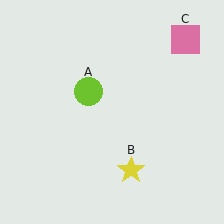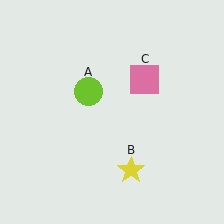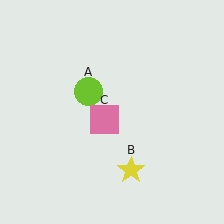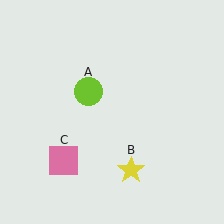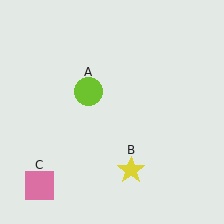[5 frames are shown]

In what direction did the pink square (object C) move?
The pink square (object C) moved down and to the left.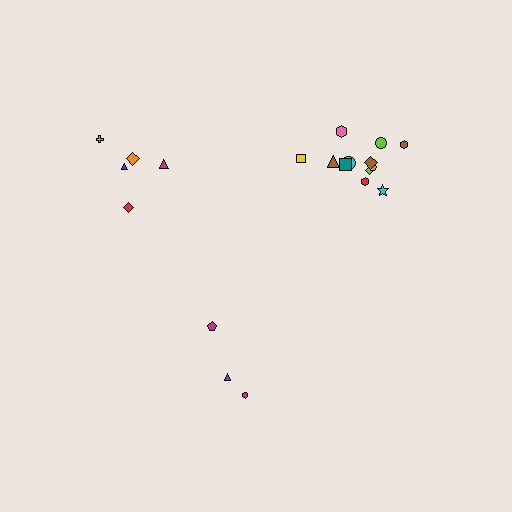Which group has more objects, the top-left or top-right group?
The top-right group.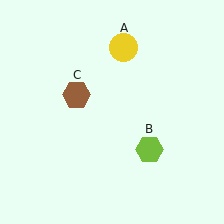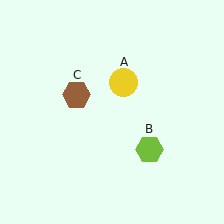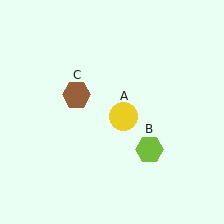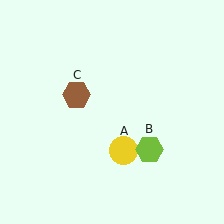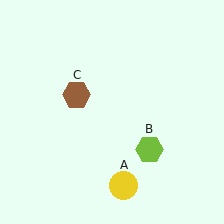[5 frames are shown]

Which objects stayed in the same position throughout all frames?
Lime hexagon (object B) and brown hexagon (object C) remained stationary.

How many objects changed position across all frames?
1 object changed position: yellow circle (object A).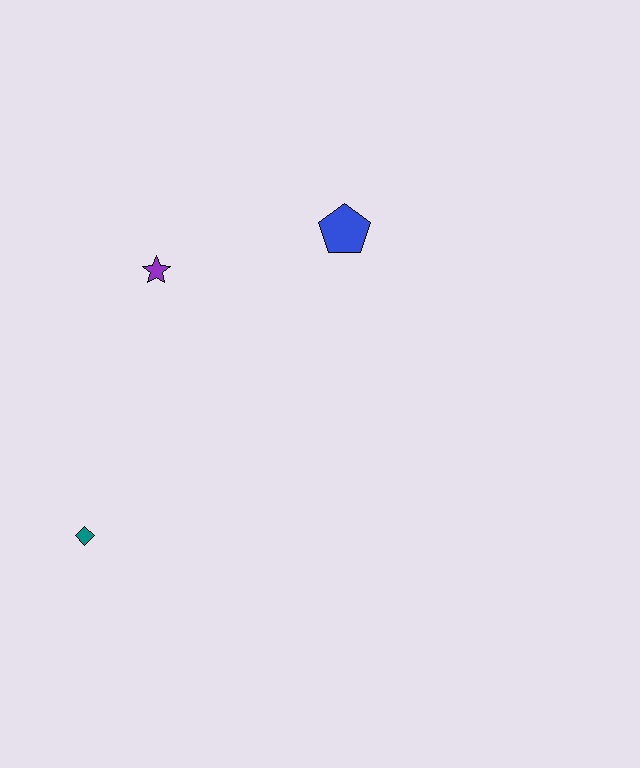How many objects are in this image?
There are 3 objects.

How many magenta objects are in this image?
There are no magenta objects.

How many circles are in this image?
There are no circles.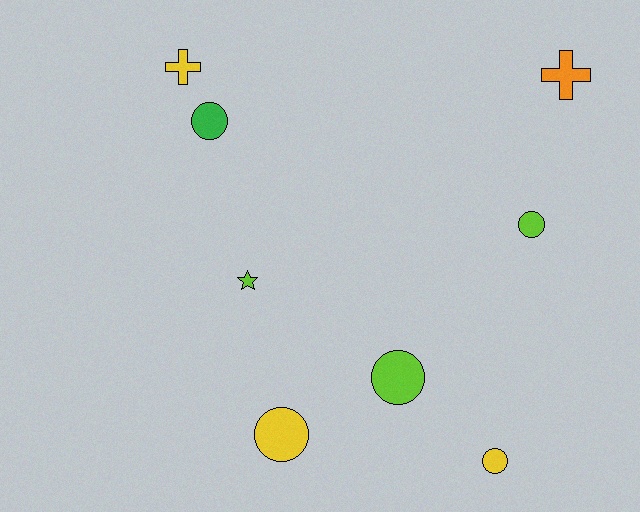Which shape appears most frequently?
Circle, with 5 objects.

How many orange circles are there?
There are no orange circles.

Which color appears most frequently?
Lime, with 3 objects.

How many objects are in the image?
There are 8 objects.